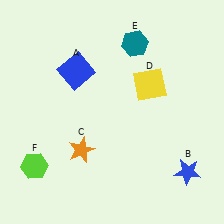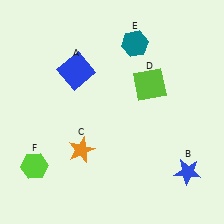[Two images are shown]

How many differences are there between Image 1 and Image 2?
There is 1 difference between the two images.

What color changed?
The square (D) changed from yellow in Image 1 to lime in Image 2.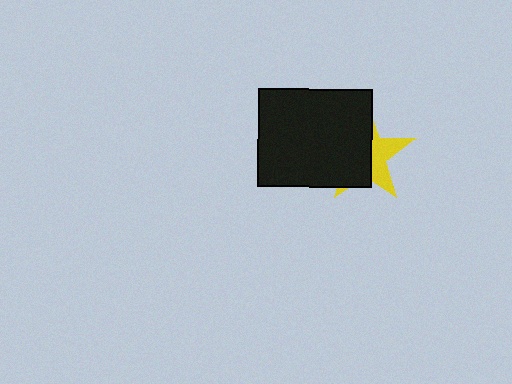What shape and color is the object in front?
The object in front is a black rectangle.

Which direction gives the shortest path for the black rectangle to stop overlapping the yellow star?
Moving left gives the shortest separation.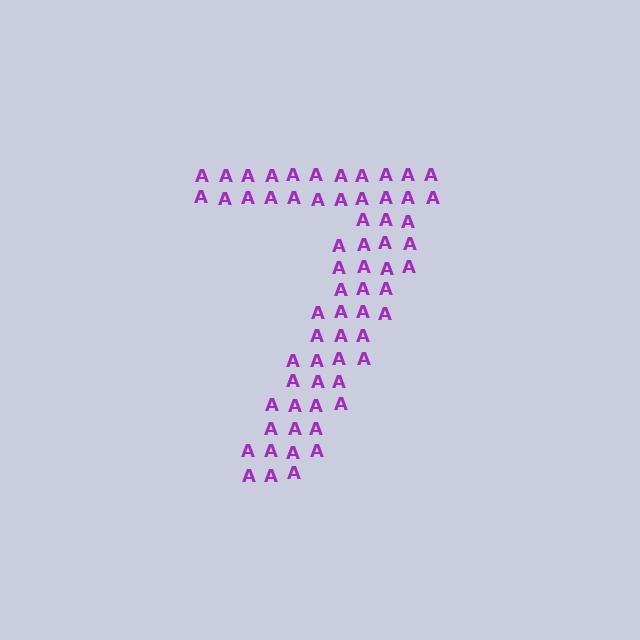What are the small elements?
The small elements are letter A's.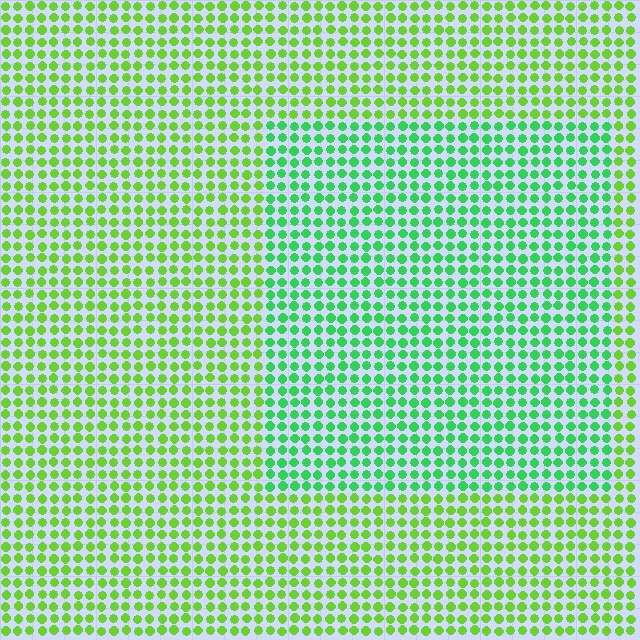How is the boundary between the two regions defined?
The boundary is defined purely by a slight shift in hue (about 35 degrees). Spacing, size, and orientation are identical on both sides.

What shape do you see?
I see a rectangle.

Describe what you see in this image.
The image is filled with small lime elements in a uniform arrangement. A rectangle-shaped region is visible where the elements are tinted to a slightly different hue, forming a subtle color boundary.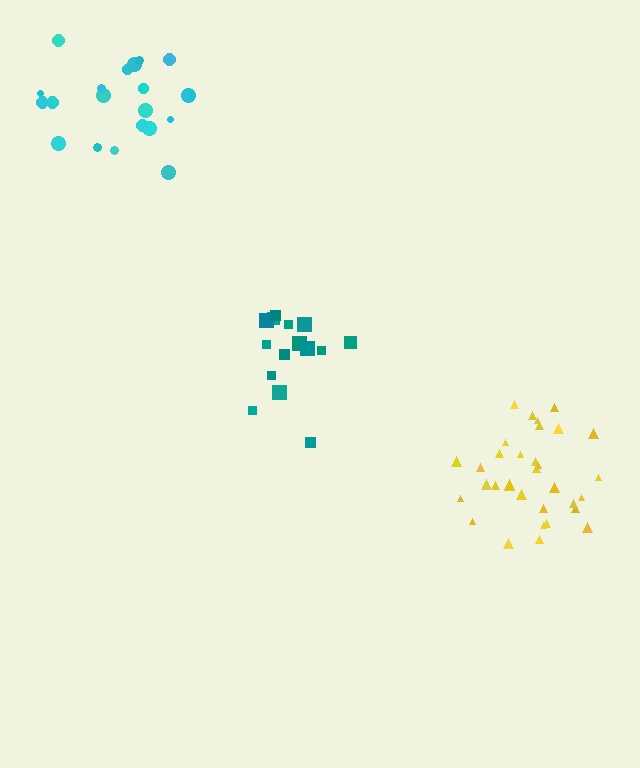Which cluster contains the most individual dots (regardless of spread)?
Yellow (33).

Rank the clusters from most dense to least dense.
yellow, teal, cyan.